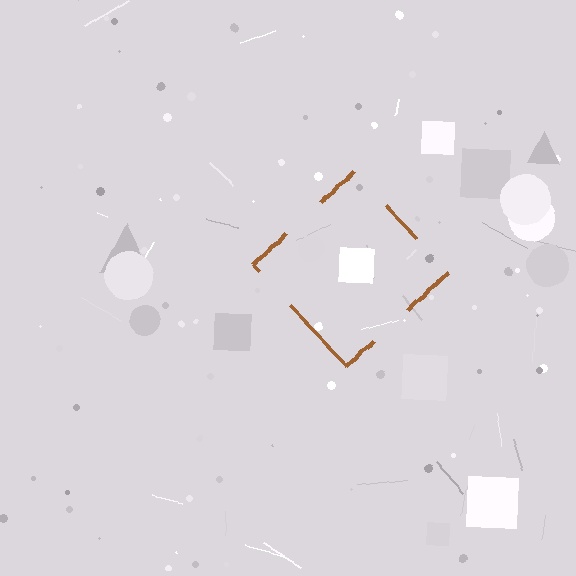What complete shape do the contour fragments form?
The contour fragments form a diamond.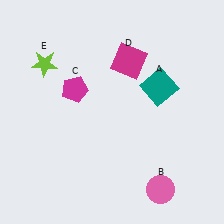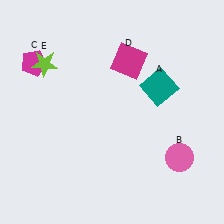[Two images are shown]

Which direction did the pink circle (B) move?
The pink circle (B) moved up.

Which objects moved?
The objects that moved are: the pink circle (B), the magenta pentagon (C).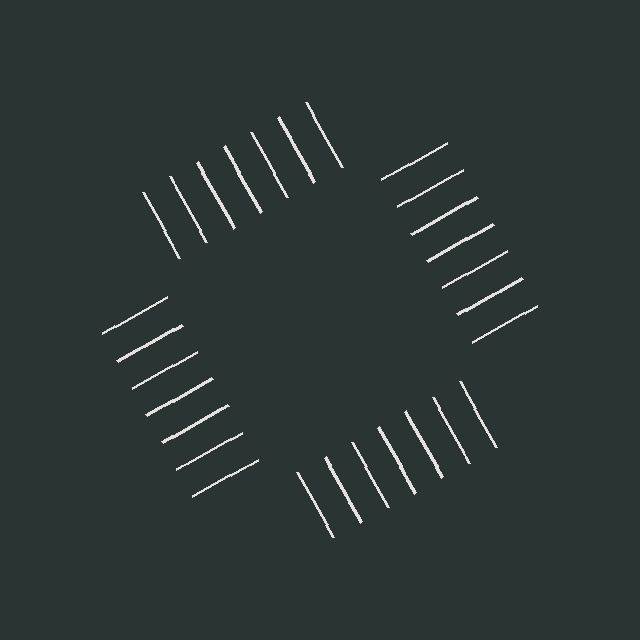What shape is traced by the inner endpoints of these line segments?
An illusory square — the line segments terminate on its edges but no continuous stroke is drawn.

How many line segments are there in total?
28 — 7 along each of the 4 edges.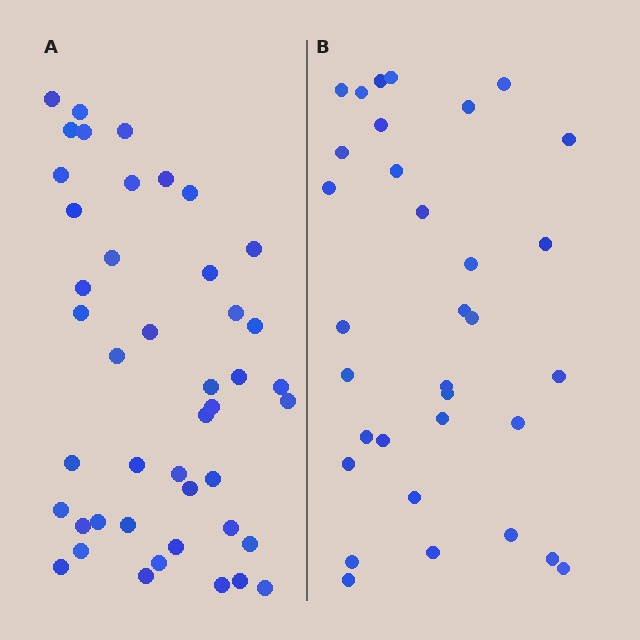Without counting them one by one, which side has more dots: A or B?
Region A (the left region) has more dots.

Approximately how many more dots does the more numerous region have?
Region A has roughly 12 or so more dots than region B.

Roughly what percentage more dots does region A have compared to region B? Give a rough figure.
About 35% more.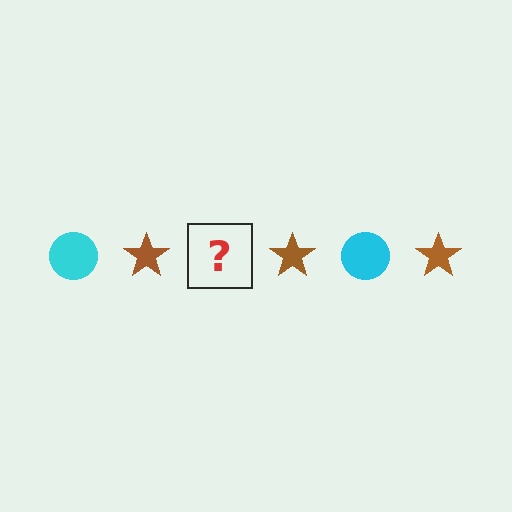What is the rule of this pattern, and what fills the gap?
The rule is that the pattern alternates between cyan circle and brown star. The gap should be filled with a cyan circle.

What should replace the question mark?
The question mark should be replaced with a cyan circle.